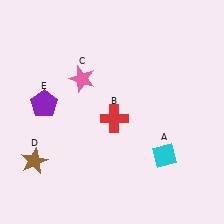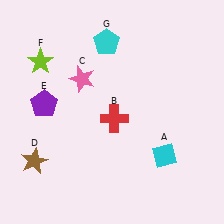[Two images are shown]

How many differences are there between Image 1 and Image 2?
There are 2 differences between the two images.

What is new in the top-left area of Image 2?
A cyan pentagon (G) was added in the top-left area of Image 2.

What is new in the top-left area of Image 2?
A lime star (F) was added in the top-left area of Image 2.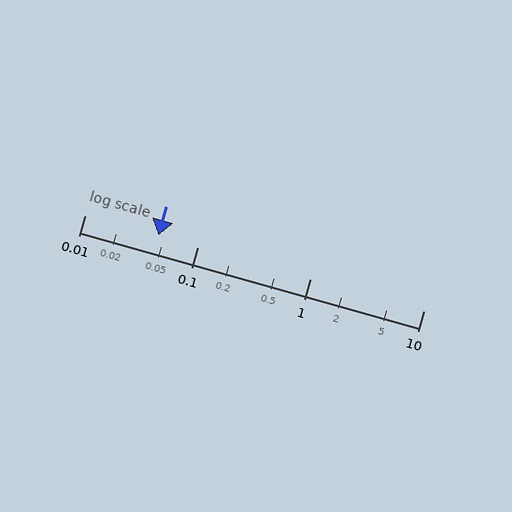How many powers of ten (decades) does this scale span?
The scale spans 3 decades, from 0.01 to 10.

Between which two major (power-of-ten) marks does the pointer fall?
The pointer is between 0.01 and 0.1.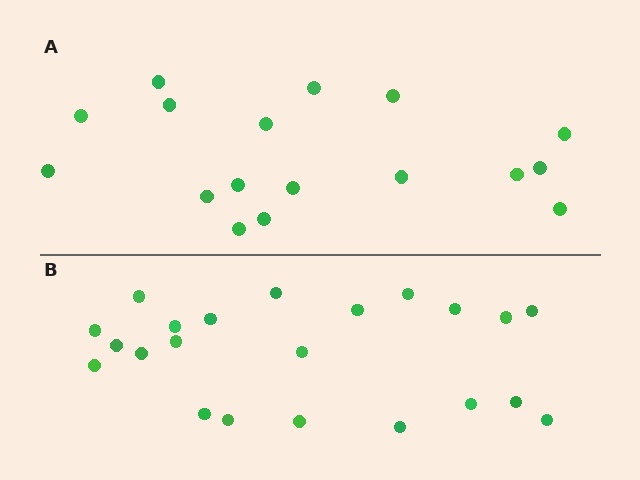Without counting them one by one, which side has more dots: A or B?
Region B (the bottom region) has more dots.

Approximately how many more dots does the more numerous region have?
Region B has about 5 more dots than region A.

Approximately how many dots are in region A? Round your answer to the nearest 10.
About 20 dots. (The exact count is 17, which rounds to 20.)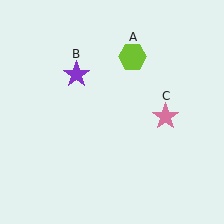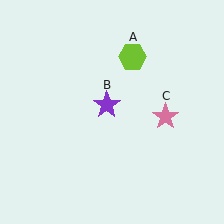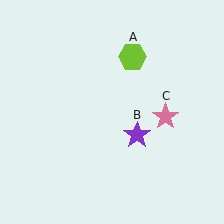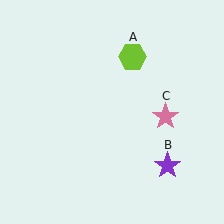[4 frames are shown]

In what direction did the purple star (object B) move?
The purple star (object B) moved down and to the right.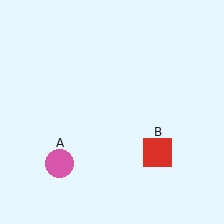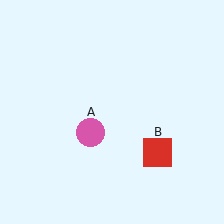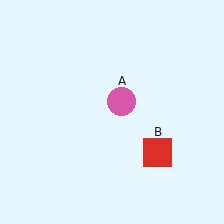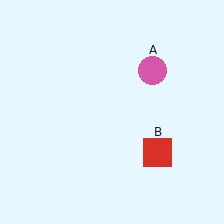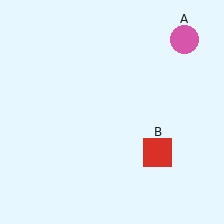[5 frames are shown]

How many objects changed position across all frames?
1 object changed position: pink circle (object A).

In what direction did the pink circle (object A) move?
The pink circle (object A) moved up and to the right.